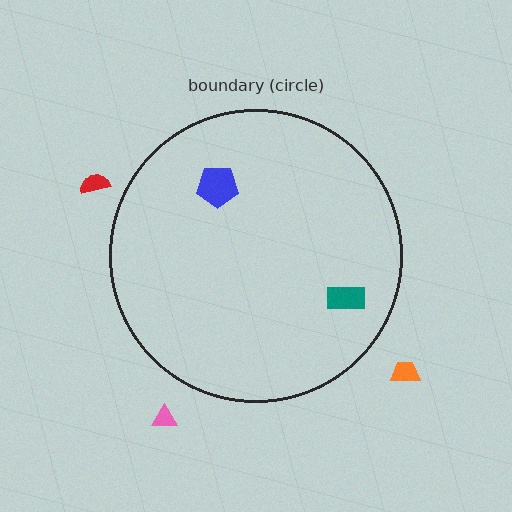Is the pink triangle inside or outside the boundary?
Outside.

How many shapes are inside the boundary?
2 inside, 3 outside.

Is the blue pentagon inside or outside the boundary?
Inside.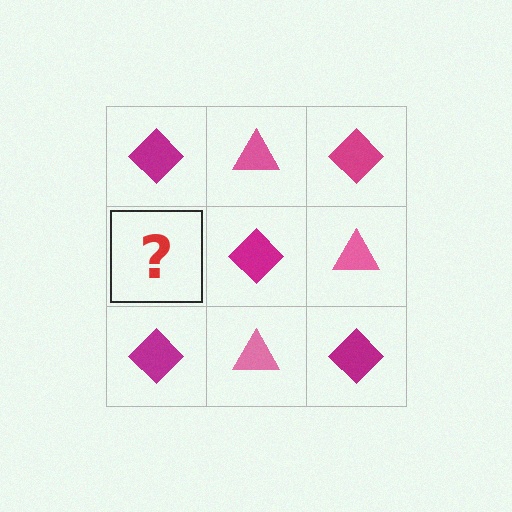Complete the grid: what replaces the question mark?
The question mark should be replaced with a pink triangle.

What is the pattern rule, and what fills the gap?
The rule is that it alternates magenta diamond and pink triangle in a checkerboard pattern. The gap should be filled with a pink triangle.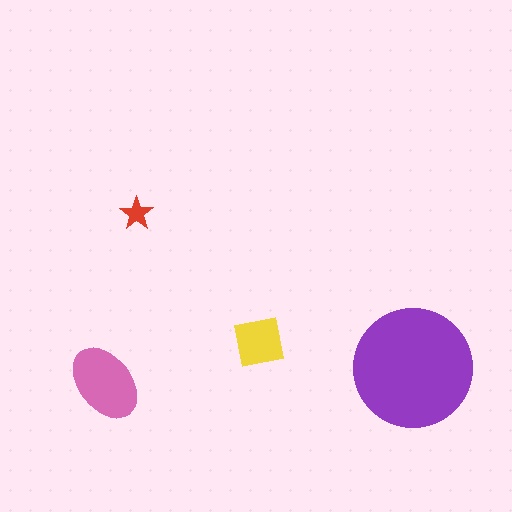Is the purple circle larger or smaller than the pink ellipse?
Larger.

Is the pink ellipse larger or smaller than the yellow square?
Larger.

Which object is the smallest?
The red star.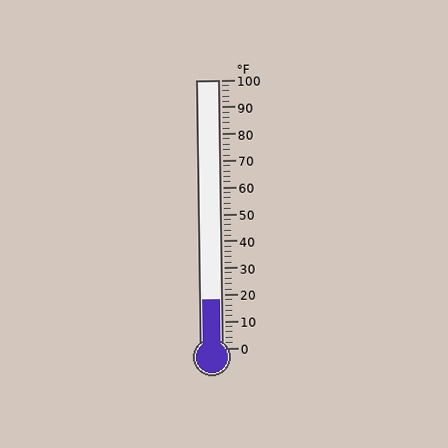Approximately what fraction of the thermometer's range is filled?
The thermometer is filled to approximately 20% of its range.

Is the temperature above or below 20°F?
The temperature is below 20°F.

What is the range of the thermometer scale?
The thermometer scale ranges from 0°F to 100°F.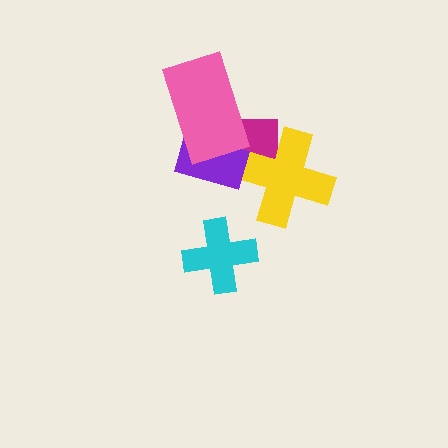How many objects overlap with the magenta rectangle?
3 objects overlap with the magenta rectangle.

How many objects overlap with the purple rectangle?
2 objects overlap with the purple rectangle.